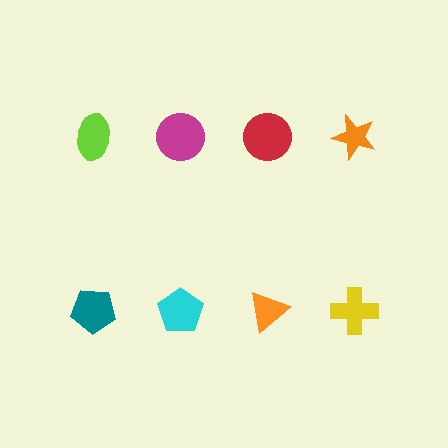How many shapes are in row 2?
4 shapes.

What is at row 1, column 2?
A magenta circle.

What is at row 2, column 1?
A teal pentagon.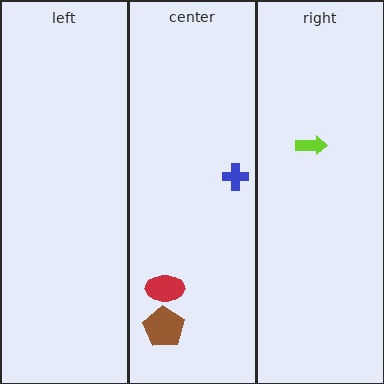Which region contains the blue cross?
The center region.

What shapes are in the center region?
The brown pentagon, the red ellipse, the blue cross.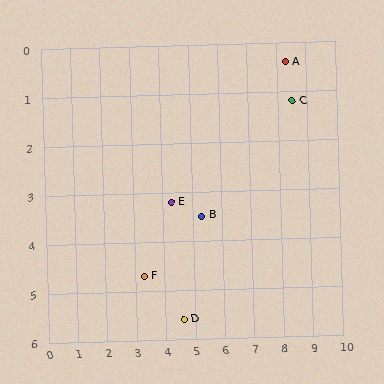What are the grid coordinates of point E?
Point E is at approximately (4.3, 3.2).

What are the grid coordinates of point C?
Point C is at approximately (8.5, 1.2).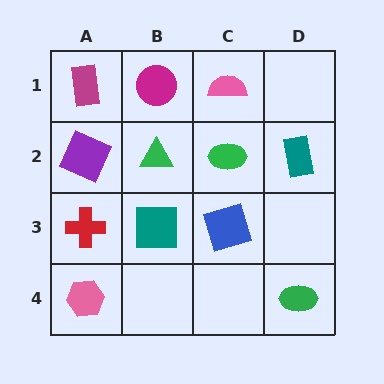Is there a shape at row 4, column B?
No, that cell is empty.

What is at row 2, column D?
A teal rectangle.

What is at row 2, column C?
A green ellipse.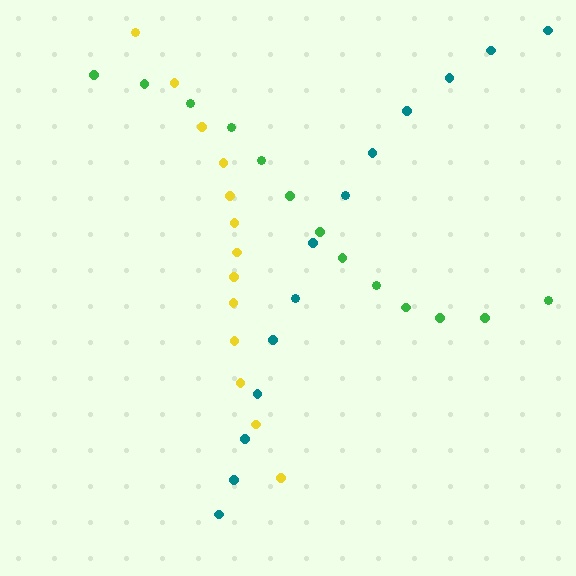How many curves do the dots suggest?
There are 3 distinct paths.